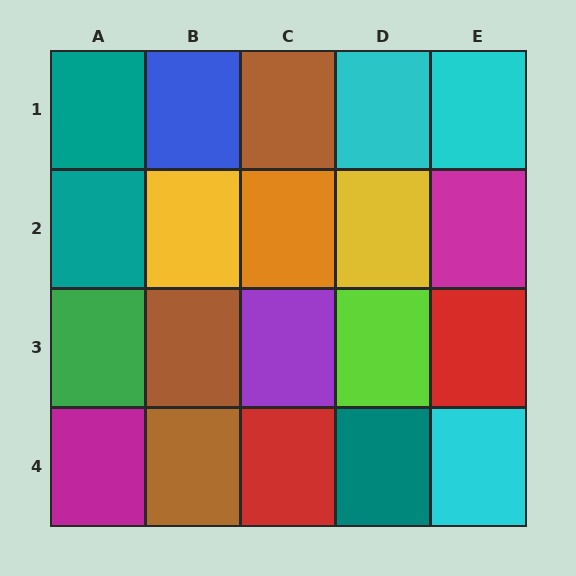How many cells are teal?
3 cells are teal.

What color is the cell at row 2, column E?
Magenta.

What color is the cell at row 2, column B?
Yellow.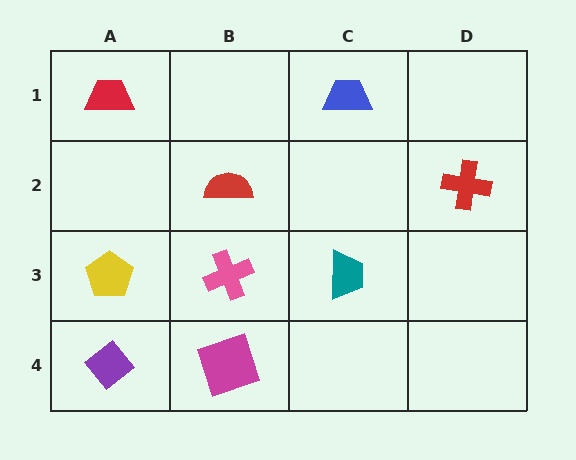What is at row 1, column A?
A red trapezoid.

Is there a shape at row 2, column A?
No, that cell is empty.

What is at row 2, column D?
A red cross.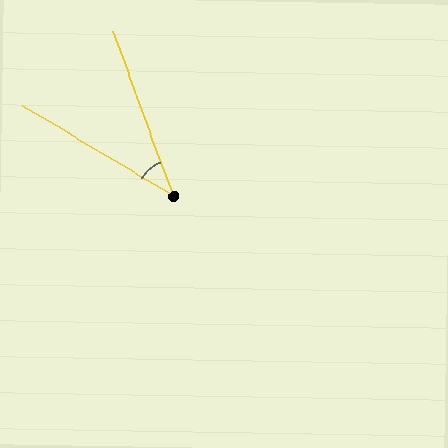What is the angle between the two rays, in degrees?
Approximately 39 degrees.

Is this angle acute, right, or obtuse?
It is acute.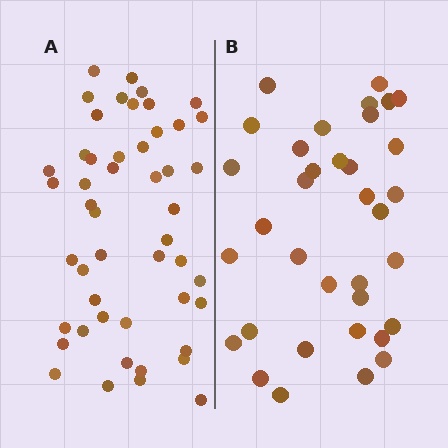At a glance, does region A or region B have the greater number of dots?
Region A (the left region) has more dots.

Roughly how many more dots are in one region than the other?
Region A has approximately 15 more dots than region B.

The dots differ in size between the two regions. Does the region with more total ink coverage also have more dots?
No. Region B has more total ink coverage because its dots are larger, but region A actually contains more individual dots. Total area can be misleading — the number of items is what matters here.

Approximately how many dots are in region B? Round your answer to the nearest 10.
About 40 dots. (The exact count is 35, which rounds to 40.)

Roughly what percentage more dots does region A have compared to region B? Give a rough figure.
About 40% more.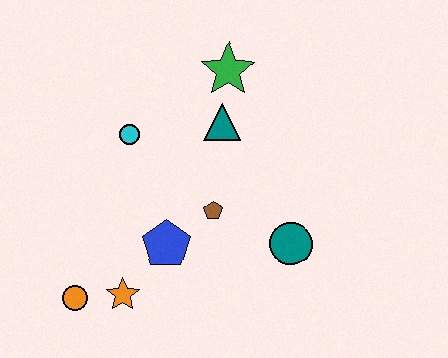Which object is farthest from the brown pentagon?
The orange circle is farthest from the brown pentagon.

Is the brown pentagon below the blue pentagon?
No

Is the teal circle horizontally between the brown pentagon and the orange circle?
No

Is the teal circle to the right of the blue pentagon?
Yes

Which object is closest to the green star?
The teal triangle is closest to the green star.